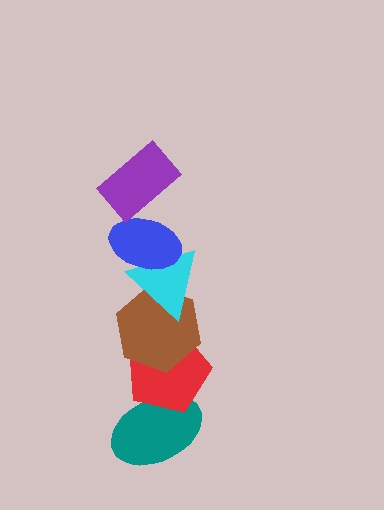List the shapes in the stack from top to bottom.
From top to bottom: the purple rectangle, the blue ellipse, the cyan triangle, the brown hexagon, the red pentagon, the teal ellipse.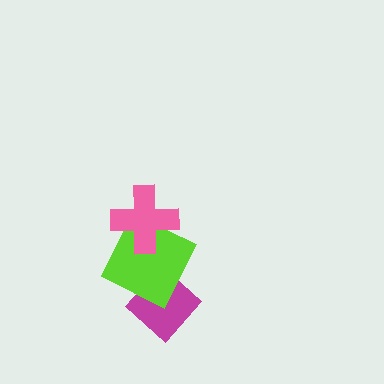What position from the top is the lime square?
The lime square is 2nd from the top.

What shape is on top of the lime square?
The pink cross is on top of the lime square.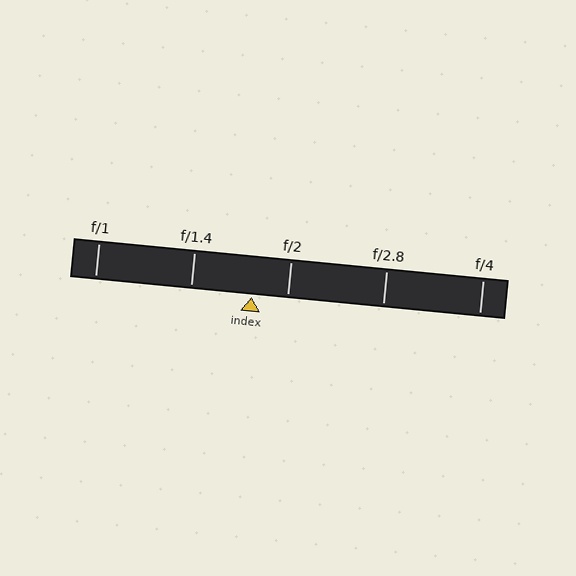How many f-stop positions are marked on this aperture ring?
There are 5 f-stop positions marked.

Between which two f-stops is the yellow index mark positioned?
The index mark is between f/1.4 and f/2.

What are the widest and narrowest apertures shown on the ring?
The widest aperture shown is f/1 and the narrowest is f/4.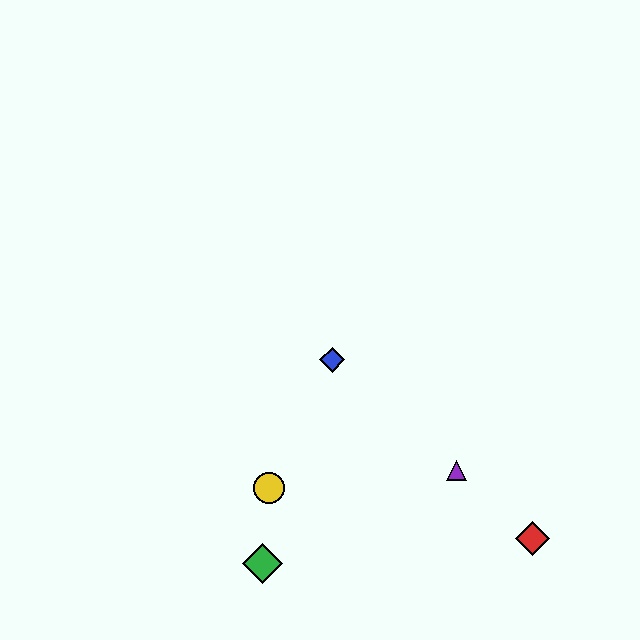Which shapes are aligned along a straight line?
The red diamond, the blue diamond, the purple triangle are aligned along a straight line.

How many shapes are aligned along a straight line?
3 shapes (the red diamond, the blue diamond, the purple triangle) are aligned along a straight line.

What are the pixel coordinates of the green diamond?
The green diamond is at (262, 564).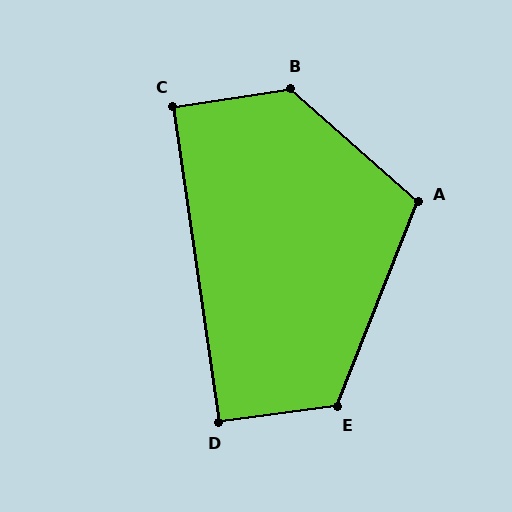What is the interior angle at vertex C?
Approximately 91 degrees (approximately right).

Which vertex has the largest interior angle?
B, at approximately 130 degrees.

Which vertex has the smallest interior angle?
D, at approximately 90 degrees.